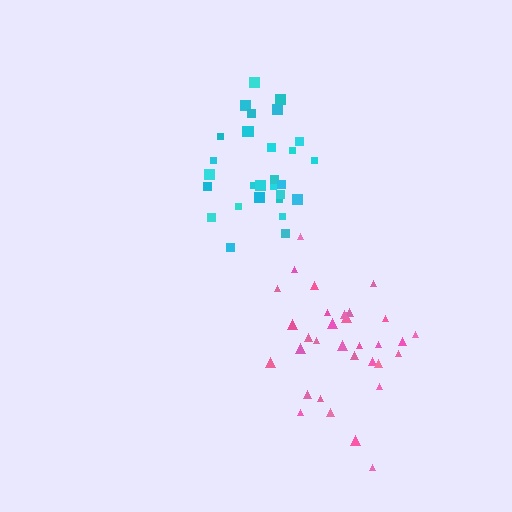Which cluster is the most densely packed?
Cyan.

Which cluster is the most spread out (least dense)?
Pink.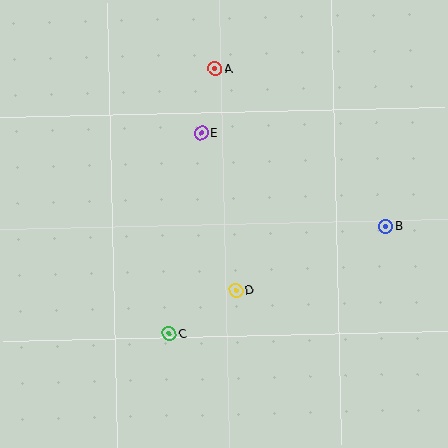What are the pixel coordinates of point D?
Point D is at (236, 290).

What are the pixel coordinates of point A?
Point A is at (215, 69).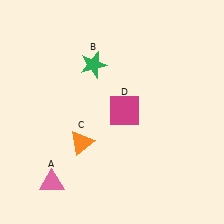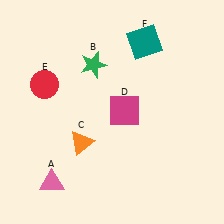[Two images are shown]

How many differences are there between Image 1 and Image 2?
There are 2 differences between the two images.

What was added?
A red circle (E), a teal square (F) were added in Image 2.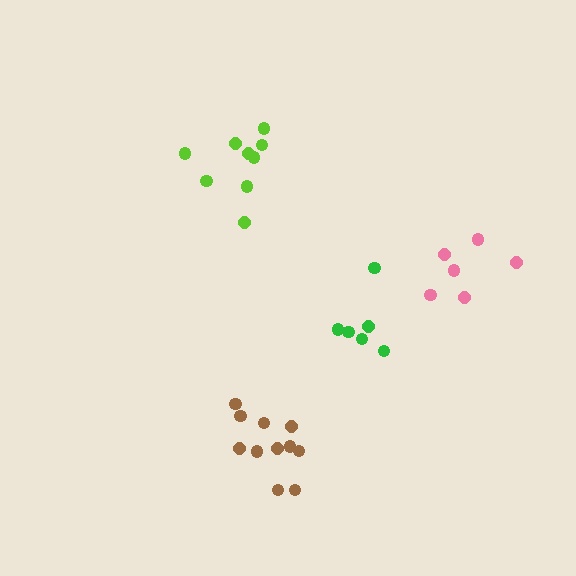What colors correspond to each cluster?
The clusters are colored: brown, green, lime, pink.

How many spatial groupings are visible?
There are 4 spatial groupings.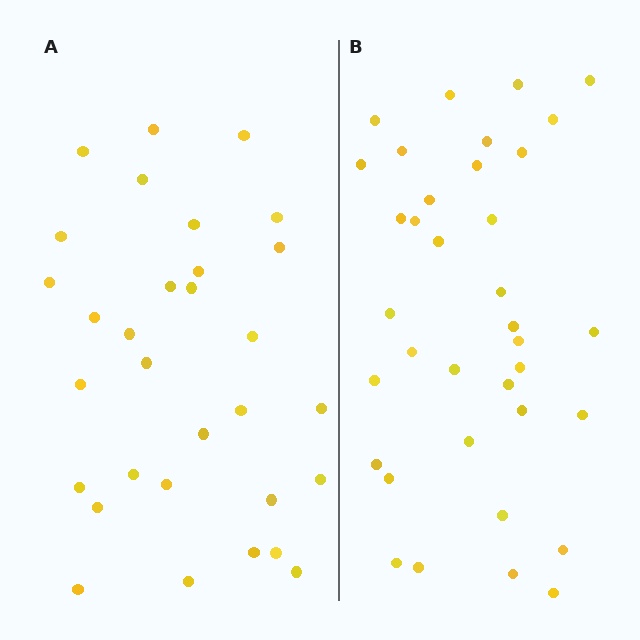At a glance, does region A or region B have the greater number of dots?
Region B (the right region) has more dots.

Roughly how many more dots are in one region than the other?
Region B has about 5 more dots than region A.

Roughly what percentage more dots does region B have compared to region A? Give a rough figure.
About 15% more.